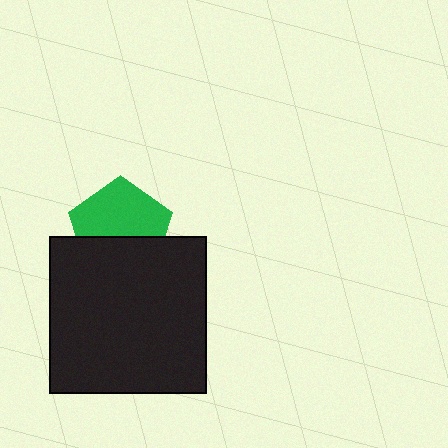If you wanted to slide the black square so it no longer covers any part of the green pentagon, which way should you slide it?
Slide it down — that is the most direct way to separate the two shapes.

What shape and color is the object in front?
The object in front is a black square.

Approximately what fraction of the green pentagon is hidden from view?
Roughly 42% of the green pentagon is hidden behind the black square.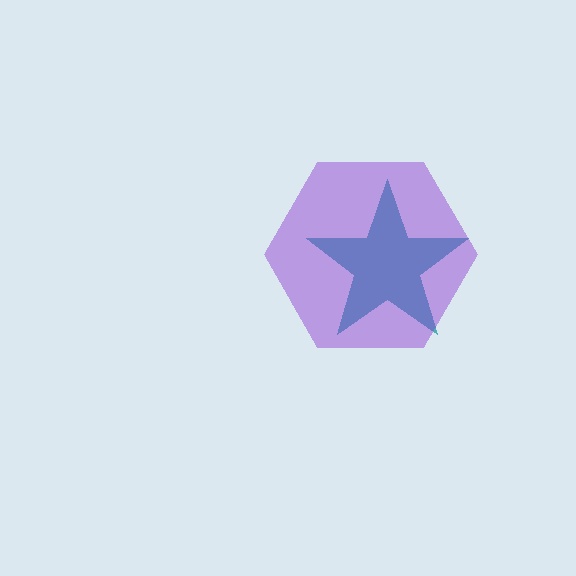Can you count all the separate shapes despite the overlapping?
Yes, there are 2 separate shapes.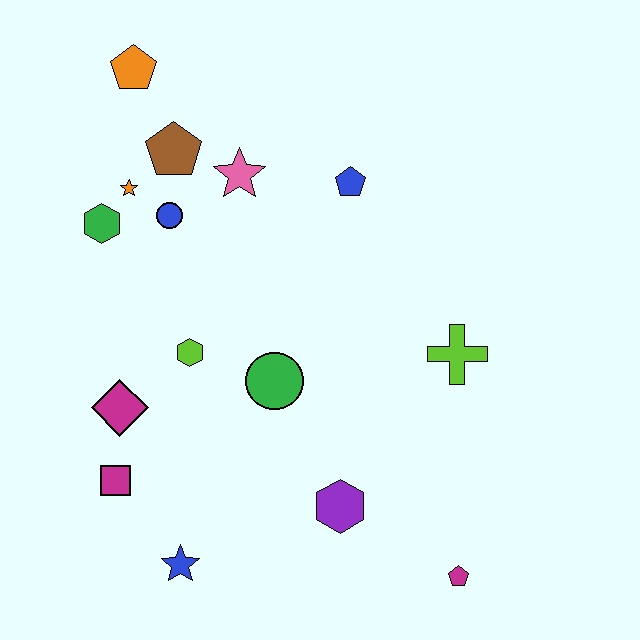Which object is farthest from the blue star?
The orange pentagon is farthest from the blue star.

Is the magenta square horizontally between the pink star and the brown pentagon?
No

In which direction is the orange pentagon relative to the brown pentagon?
The orange pentagon is above the brown pentagon.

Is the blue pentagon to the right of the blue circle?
Yes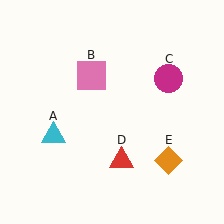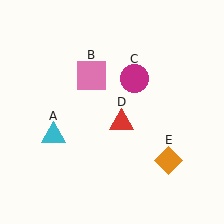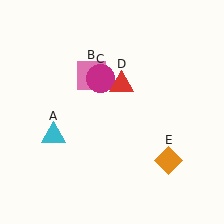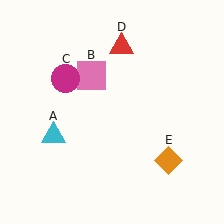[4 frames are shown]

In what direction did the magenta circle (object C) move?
The magenta circle (object C) moved left.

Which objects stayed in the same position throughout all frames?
Cyan triangle (object A) and pink square (object B) and orange diamond (object E) remained stationary.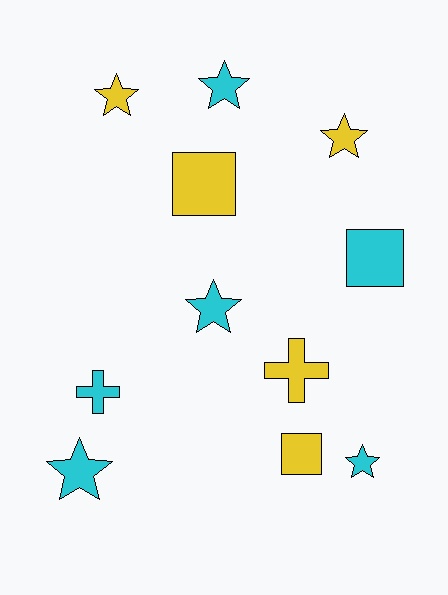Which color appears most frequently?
Cyan, with 6 objects.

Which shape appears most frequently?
Star, with 6 objects.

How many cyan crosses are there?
There is 1 cyan cross.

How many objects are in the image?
There are 11 objects.